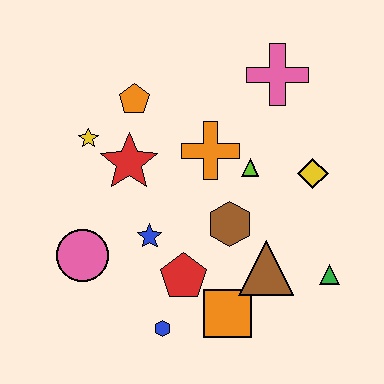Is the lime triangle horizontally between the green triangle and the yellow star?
Yes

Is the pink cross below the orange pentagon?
No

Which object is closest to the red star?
The yellow star is closest to the red star.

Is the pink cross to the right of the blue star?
Yes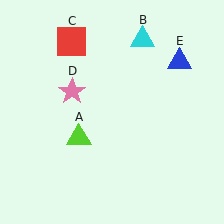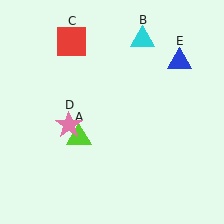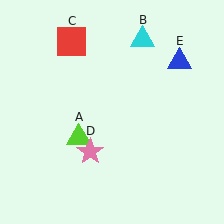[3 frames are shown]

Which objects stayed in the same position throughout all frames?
Lime triangle (object A) and cyan triangle (object B) and red square (object C) and blue triangle (object E) remained stationary.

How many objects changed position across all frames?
1 object changed position: pink star (object D).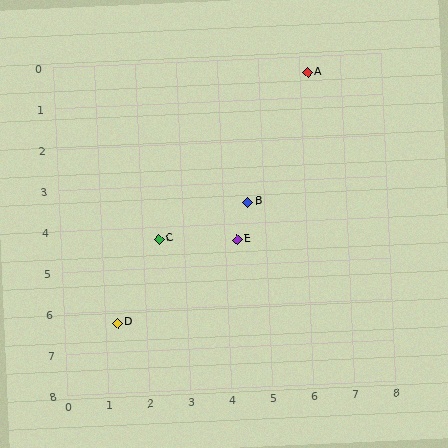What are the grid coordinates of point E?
Point E is at approximately (4.3, 4.4).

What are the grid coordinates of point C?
Point C is at approximately (2.4, 4.3).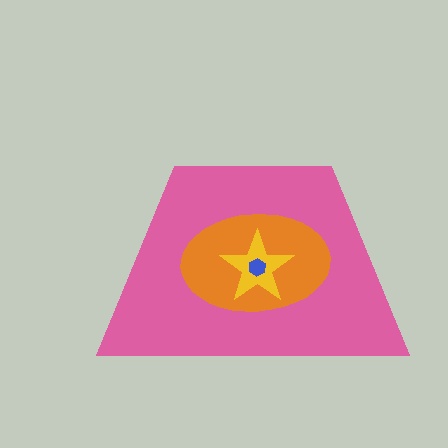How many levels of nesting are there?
4.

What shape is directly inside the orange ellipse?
The yellow star.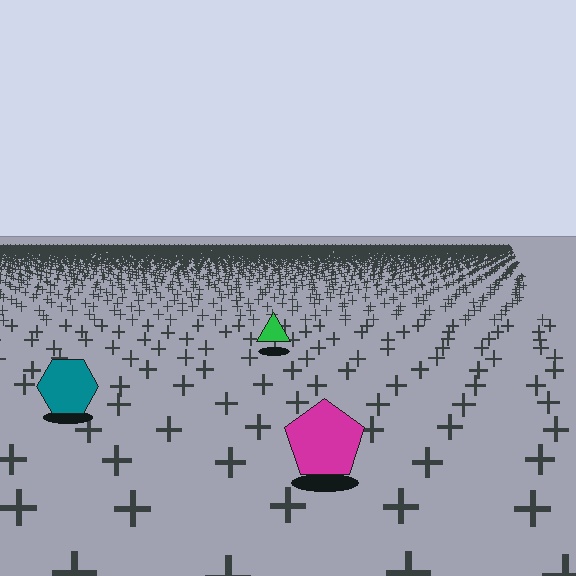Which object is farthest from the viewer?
The green triangle is farthest from the viewer. It appears smaller and the ground texture around it is denser.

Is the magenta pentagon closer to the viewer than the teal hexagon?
Yes. The magenta pentagon is closer — you can tell from the texture gradient: the ground texture is coarser near it.